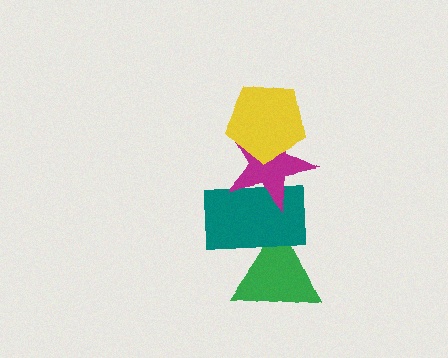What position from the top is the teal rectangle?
The teal rectangle is 3rd from the top.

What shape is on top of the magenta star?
The yellow pentagon is on top of the magenta star.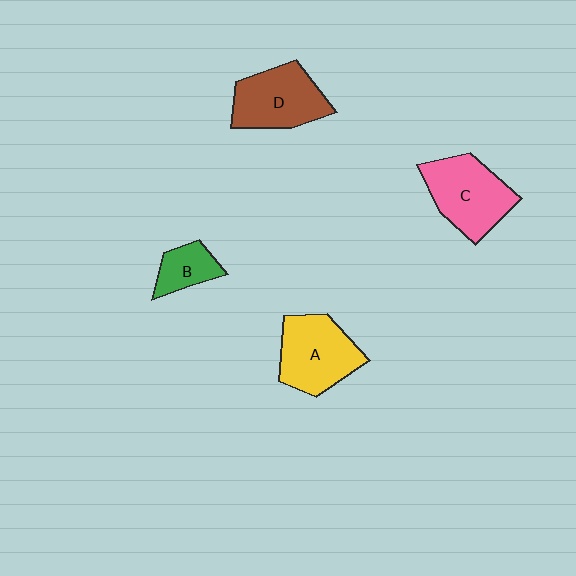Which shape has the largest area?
Shape C (pink).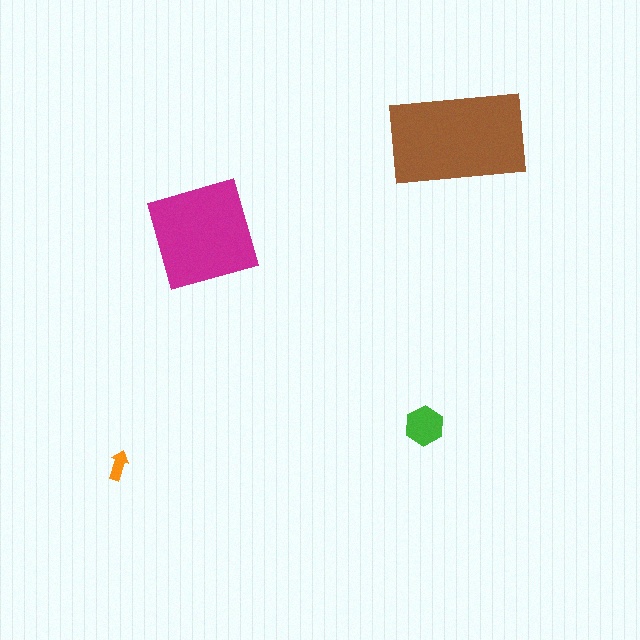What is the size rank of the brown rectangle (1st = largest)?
1st.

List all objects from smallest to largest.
The orange arrow, the green hexagon, the magenta diamond, the brown rectangle.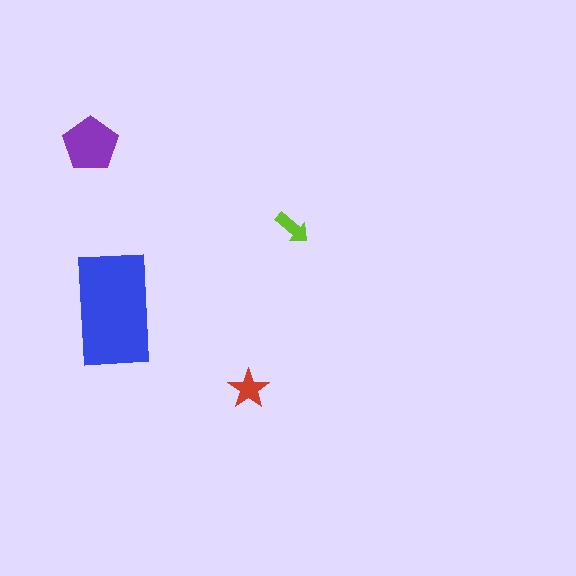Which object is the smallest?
The lime arrow.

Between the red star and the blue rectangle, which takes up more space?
The blue rectangle.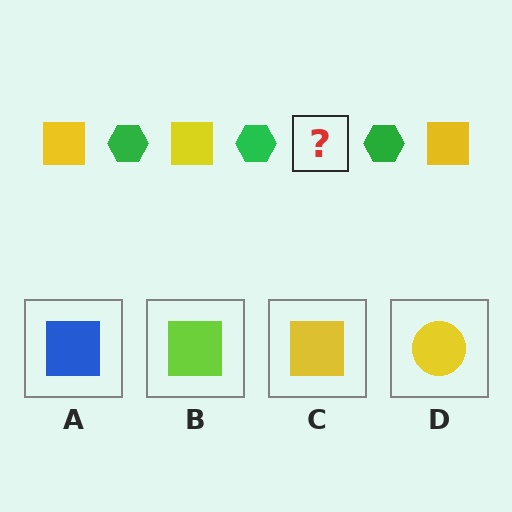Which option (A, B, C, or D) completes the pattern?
C.